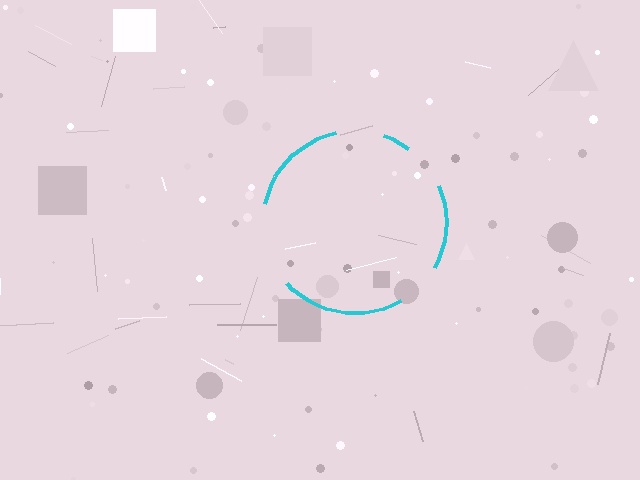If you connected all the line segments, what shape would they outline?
They would outline a circle.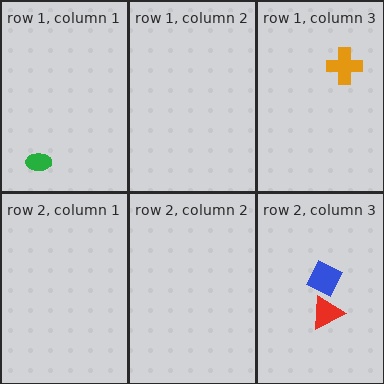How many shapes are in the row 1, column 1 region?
1.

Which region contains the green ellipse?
The row 1, column 1 region.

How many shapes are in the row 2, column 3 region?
2.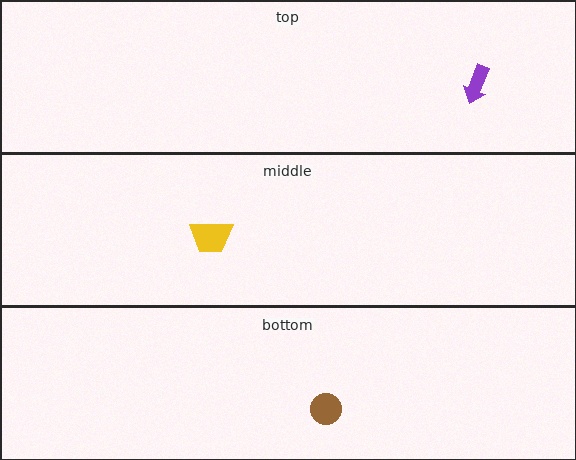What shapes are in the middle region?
The yellow trapezoid.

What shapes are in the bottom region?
The brown circle.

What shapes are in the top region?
The purple arrow.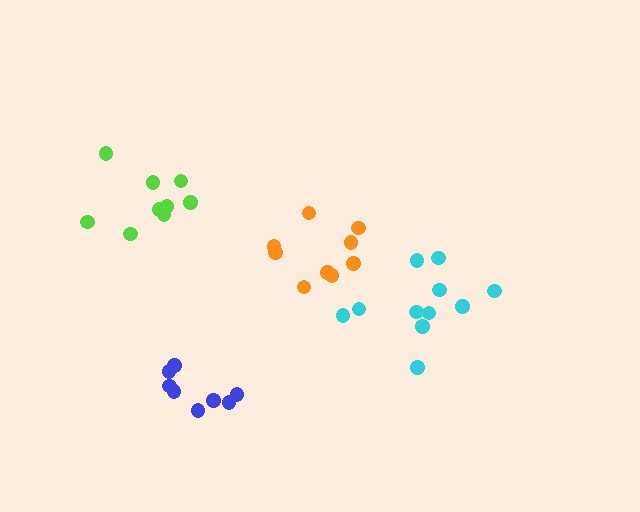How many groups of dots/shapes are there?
There are 4 groups.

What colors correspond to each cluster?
The clusters are colored: orange, blue, lime, cyan.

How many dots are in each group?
Group 1: 9 dots, Group 2: 8 dots, Group 3: 9 dots, Group 4: 11 dots (37 total).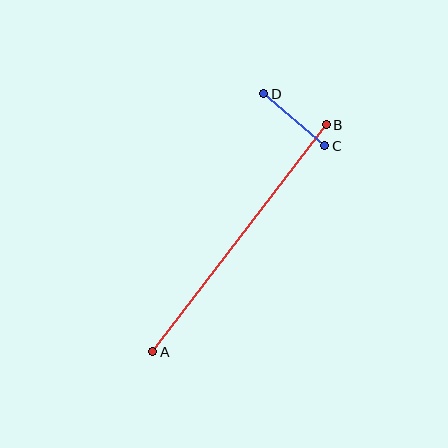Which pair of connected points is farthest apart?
Points A and B are farthest apart.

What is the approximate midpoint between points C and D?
The midpoint is at approximately (294, 120) pixels.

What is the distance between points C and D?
The distance is approximately 80 pixels.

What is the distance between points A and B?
The distance is approximately 286 pixels.